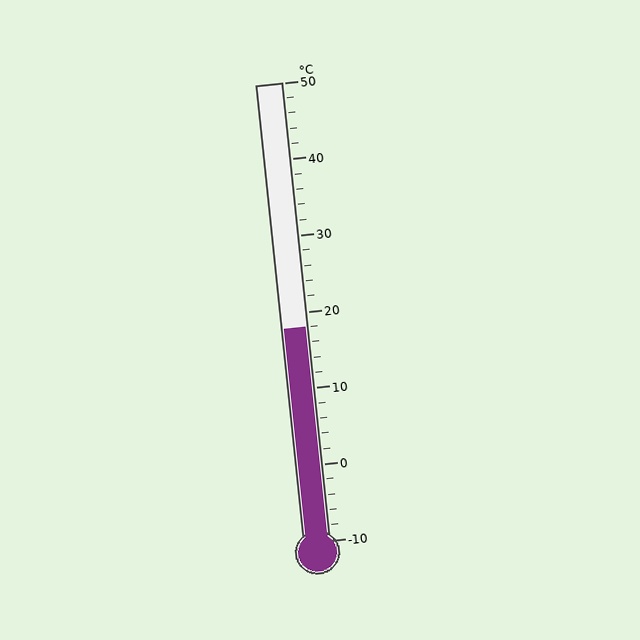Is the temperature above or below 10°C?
The temperature is above 10°C.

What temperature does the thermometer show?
The thermometer shows approximately 18°C.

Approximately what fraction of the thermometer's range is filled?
The thermometer is filled to approximately 45% of its range.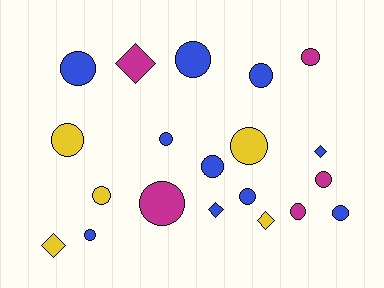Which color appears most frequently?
Blue, with 10 objects.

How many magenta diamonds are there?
There is 1 magenta diamond.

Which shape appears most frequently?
Circle, with 15 objects.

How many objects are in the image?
There are 20 objects.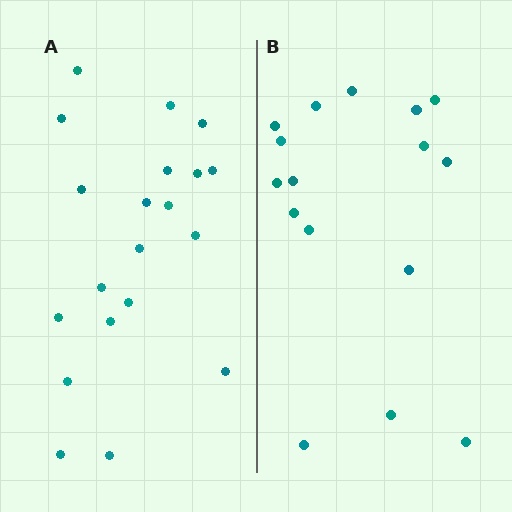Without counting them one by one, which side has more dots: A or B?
Region A (the left region) has more dots.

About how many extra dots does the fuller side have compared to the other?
Region A has about 4 more dots than region B.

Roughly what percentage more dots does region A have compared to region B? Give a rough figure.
About 25% more.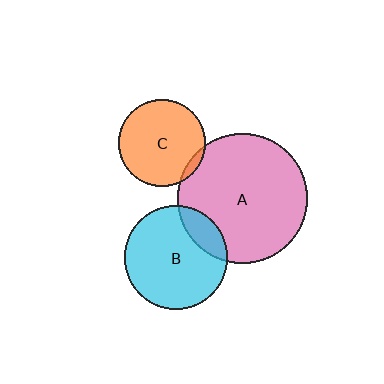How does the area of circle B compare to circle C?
Approximately 1.4 times.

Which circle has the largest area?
Circle A (pink).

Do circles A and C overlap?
Yes.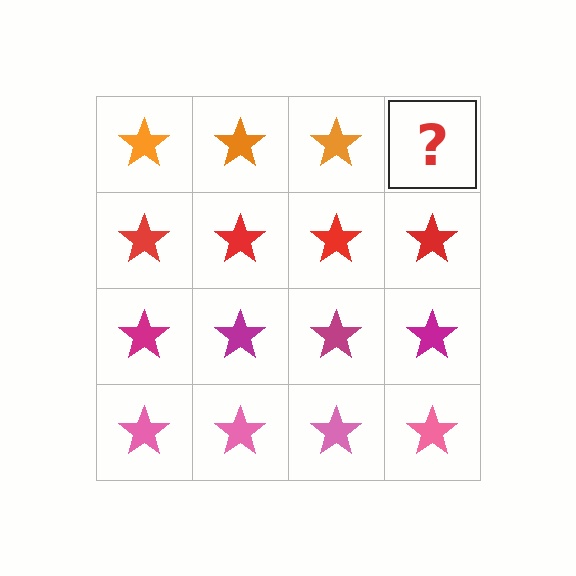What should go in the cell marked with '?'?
The missing cell should contain an orange star.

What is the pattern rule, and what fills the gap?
The rule is that each row has a consistent color. The gap should be filled with an orange star.